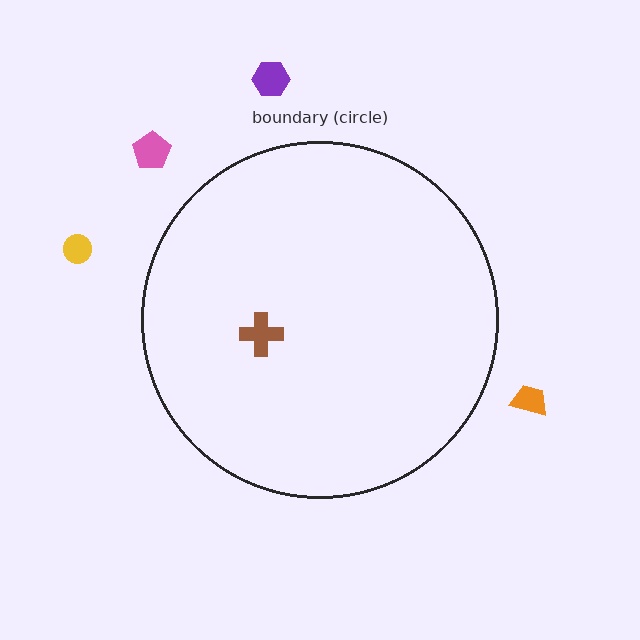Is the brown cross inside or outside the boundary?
Inside.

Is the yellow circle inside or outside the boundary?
Outside.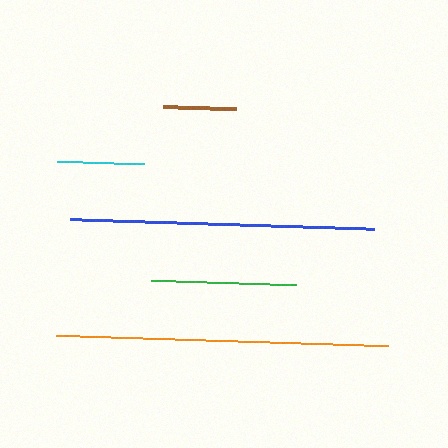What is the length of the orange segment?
The orange segment is approximately 332 pixels long.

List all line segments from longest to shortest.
From longest to shortest: orange, blue, green, cyan, brown.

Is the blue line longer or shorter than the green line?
The blue line is longer than the green line.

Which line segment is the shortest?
The brown line is the shortest at approximately 73 pixels.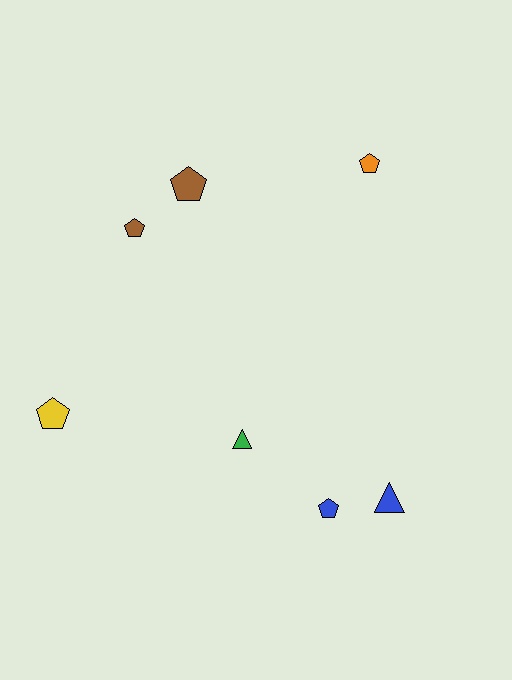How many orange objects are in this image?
There is 1 orange object.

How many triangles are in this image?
There are 2 triangles.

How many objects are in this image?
There are 7 objects.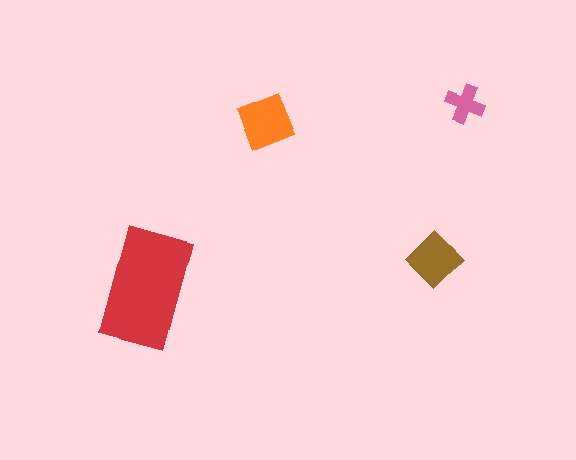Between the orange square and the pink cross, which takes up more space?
The orange square.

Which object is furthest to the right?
The pink cross is rightmost.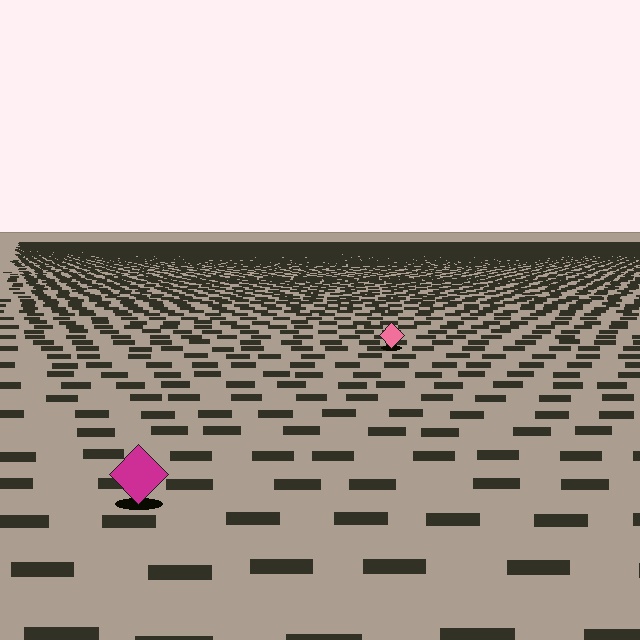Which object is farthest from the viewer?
The pink diamond is farthest from the viewer. It appears smaller and the ground texture around it is denser.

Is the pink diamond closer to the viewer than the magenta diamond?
No. The magenta diamond is closer — you can tell from the texture gradient: the ground texture is coarser near it.